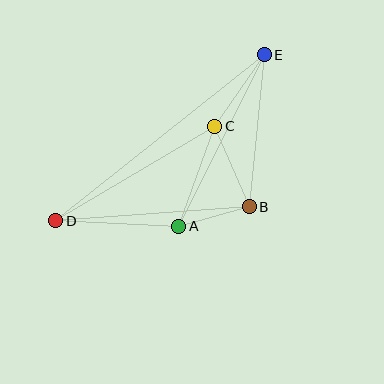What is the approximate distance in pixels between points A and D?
The distance between A and D is approximately 123 pixels.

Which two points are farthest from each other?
Points D and E are farthest from each other.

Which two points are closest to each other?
Points A and B are closest to each other.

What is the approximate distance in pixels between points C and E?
The distance between C and E is approximately 87 pixels.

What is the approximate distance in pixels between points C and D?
The distance between C and D is approximately 185 pixels.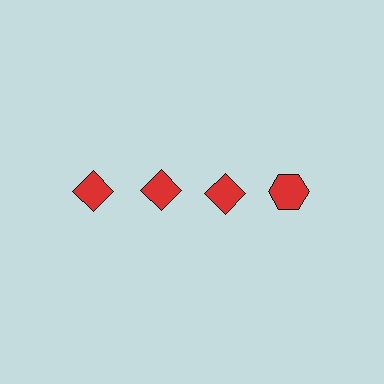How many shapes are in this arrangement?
There are 4 shapes arranged in a grid pattern.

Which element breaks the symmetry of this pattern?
The red hexagon in the top row, second from right column breaks the symmetry. All other shapes are red diamonds.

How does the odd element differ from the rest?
It has a different shape: hexagon instead of diamond.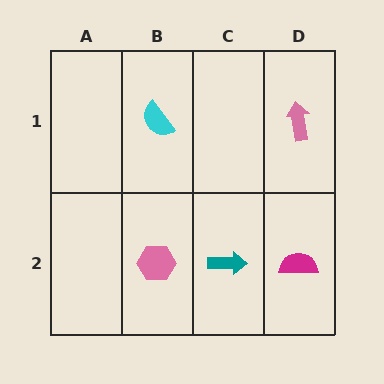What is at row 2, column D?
A magenta semicircle.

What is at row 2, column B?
A pink hexagon.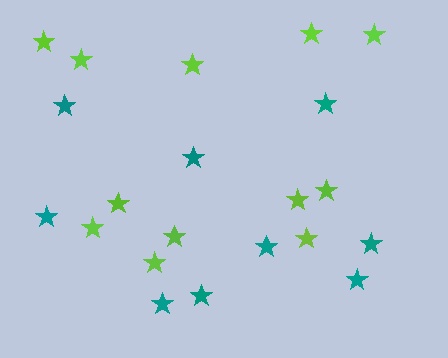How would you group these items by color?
There are 2 groups: one group of teal stars (9) and one group of lime stars (12).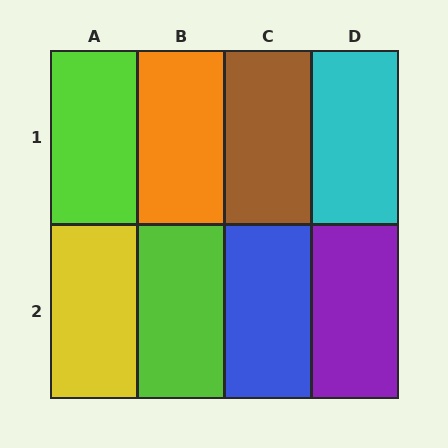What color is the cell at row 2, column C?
Blue.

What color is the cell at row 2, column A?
Yellow.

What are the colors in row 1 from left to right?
Lime, orange, brown, cyan.